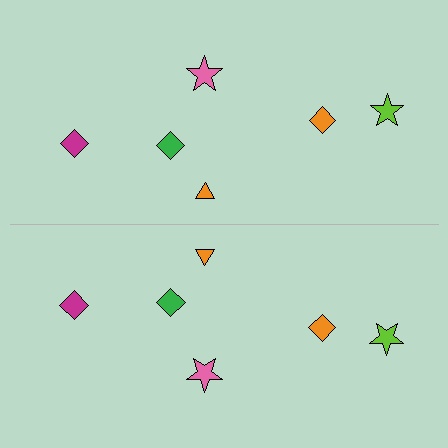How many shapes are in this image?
There are 12 shapes in this image.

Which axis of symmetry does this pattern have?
The pattern has a horizontal axis of symmetry running through the center of the image.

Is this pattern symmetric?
Yes, this pattern has bilateral (reflection) symmetry.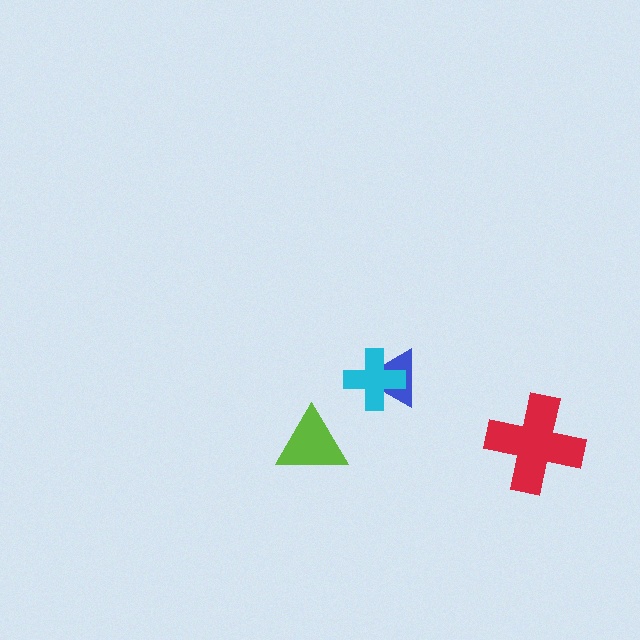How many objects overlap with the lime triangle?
0 objects overlap with the lime triangle.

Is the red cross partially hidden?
No, no other shape covers it.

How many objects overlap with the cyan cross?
1 object overlaps with the cyan cross.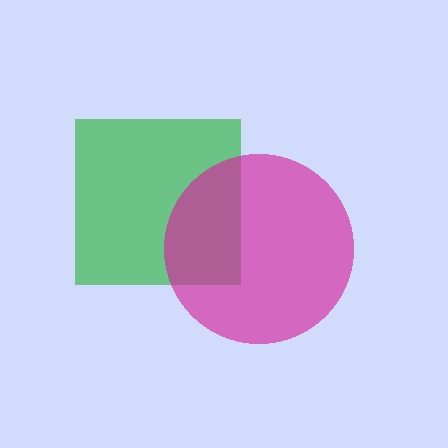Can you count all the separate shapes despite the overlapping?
Yes, there are 2 separate shapes.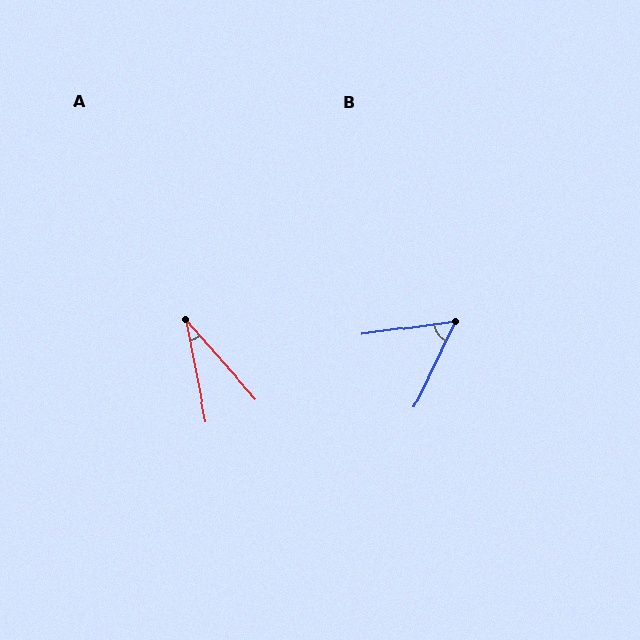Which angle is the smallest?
A, at approximately 31 degrees.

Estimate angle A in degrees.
Approximately 31 degrees.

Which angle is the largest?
B, at approximately 57 degrees.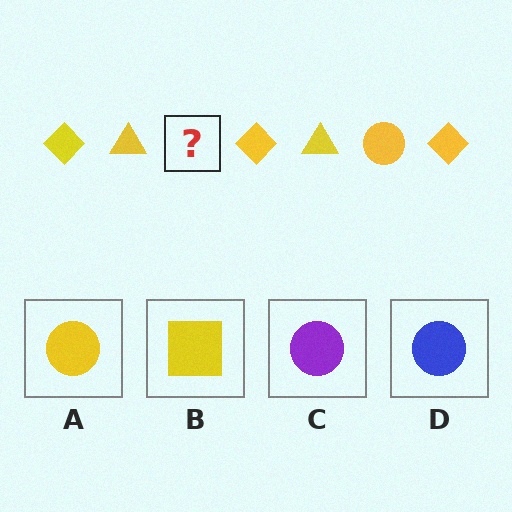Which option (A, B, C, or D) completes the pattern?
A.